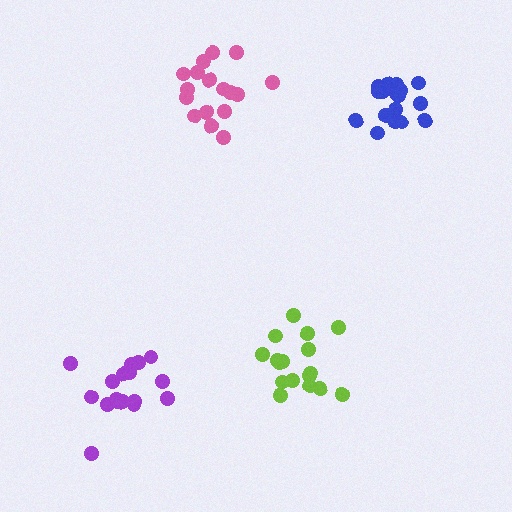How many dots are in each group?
Group 1: 17 dots, Group 2: 17 dots, Group 3: 17 dots, Group 4: 18 dots (69 total).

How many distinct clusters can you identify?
There are 4 distinct clusters.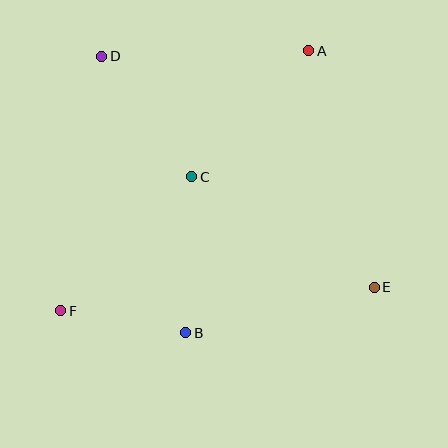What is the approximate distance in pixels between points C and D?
The distance between C and D is approximately 151 pixels.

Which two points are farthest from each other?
Points A and F are farthest from each other.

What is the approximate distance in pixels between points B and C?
The distance between B and C is approximately 156 pixels.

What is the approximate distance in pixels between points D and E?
The distance between D and E is approximately 357 pixels.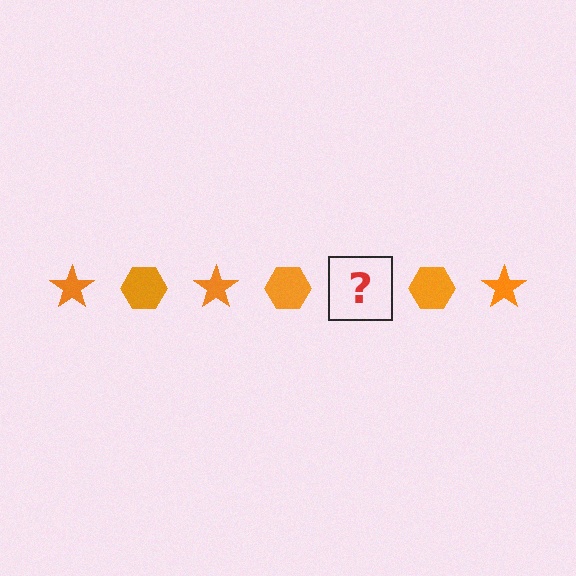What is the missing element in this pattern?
The missing element is an orange star.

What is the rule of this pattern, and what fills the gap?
The rule is that the pattern cycles through star, hexagon shapes in orange. The gap should be filled with an orange star.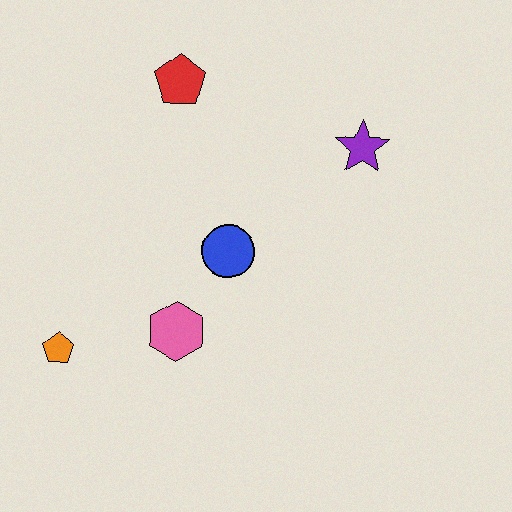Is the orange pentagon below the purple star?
Yes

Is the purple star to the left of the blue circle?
No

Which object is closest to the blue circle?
The pink hexagon is closest to the blue circle.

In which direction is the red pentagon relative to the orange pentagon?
The red pentagon is above the orange pentagon.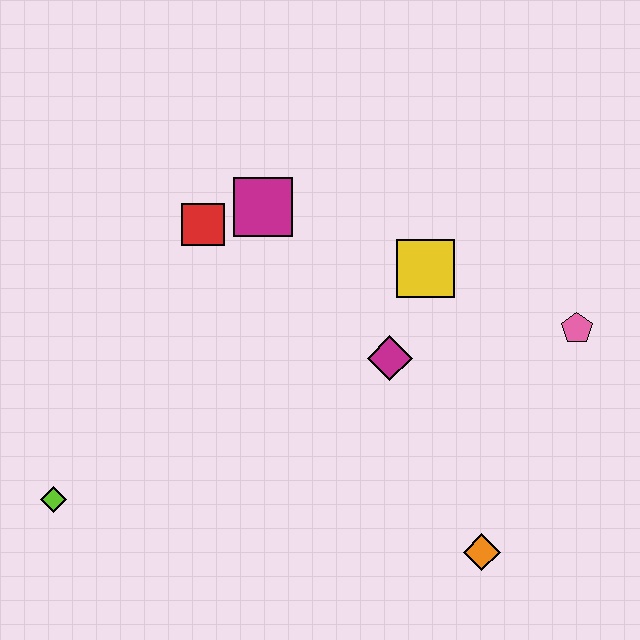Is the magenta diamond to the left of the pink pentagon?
Yes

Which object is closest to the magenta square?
The red square is closest to the magenta square.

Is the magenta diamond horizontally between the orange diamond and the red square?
Yes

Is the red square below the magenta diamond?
No